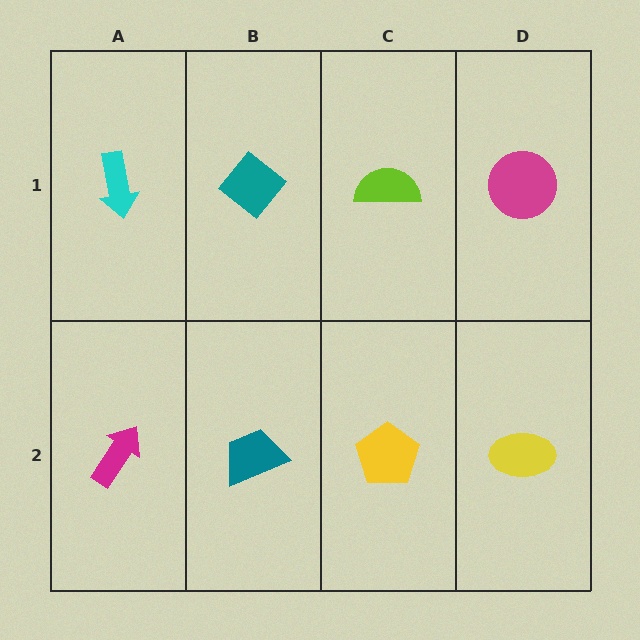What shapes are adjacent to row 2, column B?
A teal diamond (row 1, column B), a magenta arrow (row 2, column A), a yellow pentagon (row 2, column C).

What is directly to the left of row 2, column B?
A magenta arrow.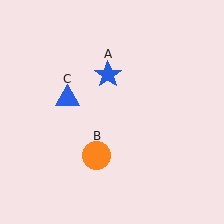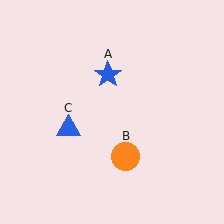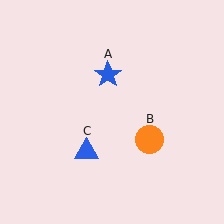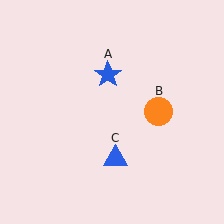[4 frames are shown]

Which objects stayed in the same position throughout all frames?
Blue star (object A) remained stationary.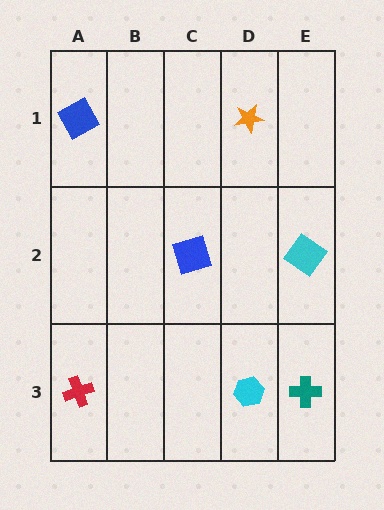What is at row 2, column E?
A cyan diamond.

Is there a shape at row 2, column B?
No, that cell is empty.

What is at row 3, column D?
A cyan hexagon.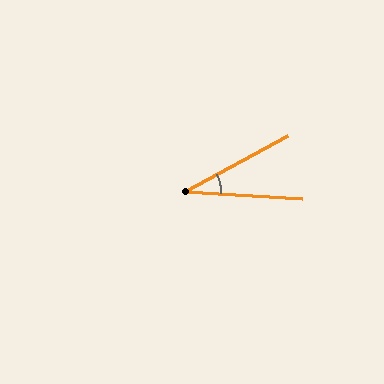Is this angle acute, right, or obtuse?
It is acute.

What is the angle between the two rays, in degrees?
Approximately 32 degrees.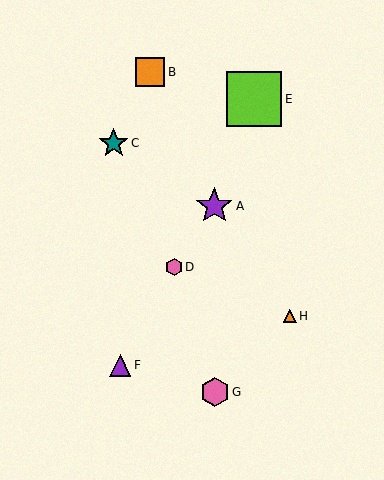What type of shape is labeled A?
Shape A is a purple star.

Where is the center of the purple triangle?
The center of the purple triangle is at (120, 365).